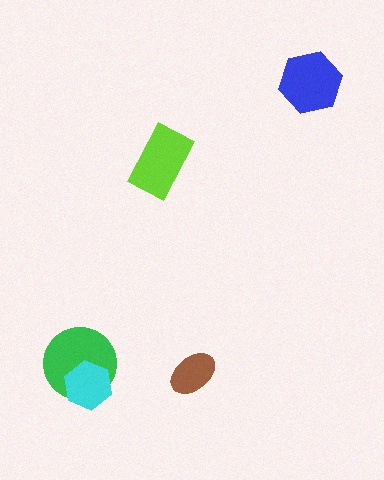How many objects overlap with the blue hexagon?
0 objects overlap with the blue hexagon.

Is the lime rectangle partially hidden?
No, no other shape covers it.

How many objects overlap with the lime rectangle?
0 objects overlap with the lime rectangle.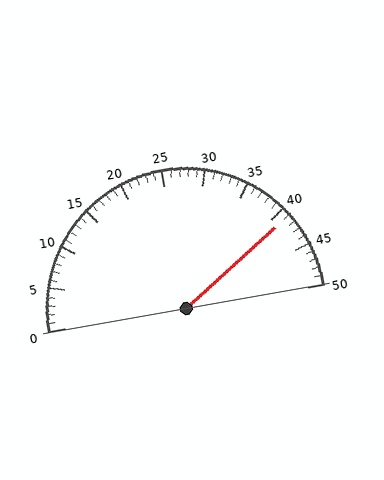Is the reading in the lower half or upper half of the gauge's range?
The reading is in the upper half of the range (0 to 50).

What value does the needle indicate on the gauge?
The needle indicates approximately 41.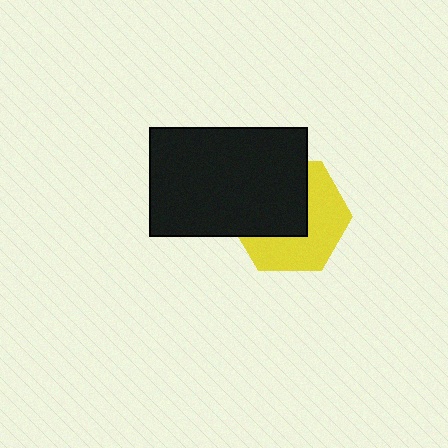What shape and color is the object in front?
The object in front is a black rectangle.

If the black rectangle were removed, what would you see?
You would see the complete yellow hexagon.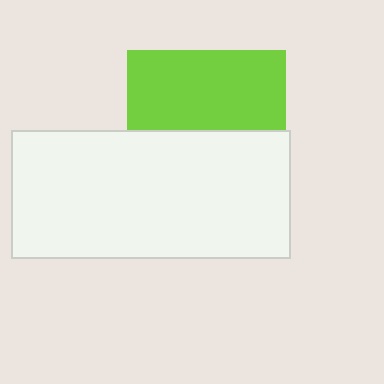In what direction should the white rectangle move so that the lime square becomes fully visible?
The white rectangle should move down. That is the shortest direction to clear the overlap and leave the lime square fully visible.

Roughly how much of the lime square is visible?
About half of it is visible (roughly 51%).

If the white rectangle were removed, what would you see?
You would see the complete lime square.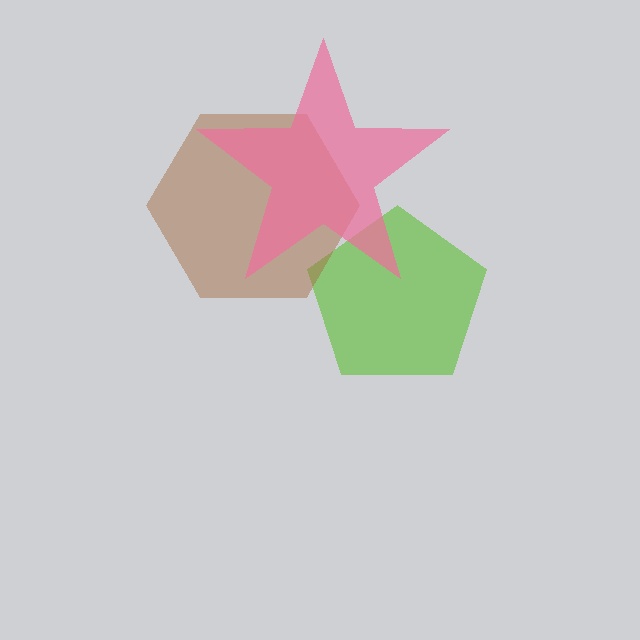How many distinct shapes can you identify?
There are 3 distinct shapes: a lime pentagon, a brown hexagon, a pink star.